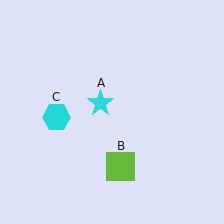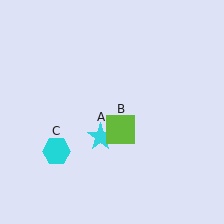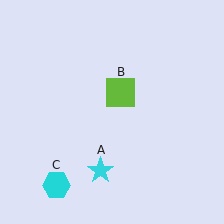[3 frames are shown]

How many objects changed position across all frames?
3 objects changed position: cyan star (object A), lime square (object B), cyan hexagon (object C).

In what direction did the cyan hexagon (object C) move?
The cyan hexagon (object C) moved down.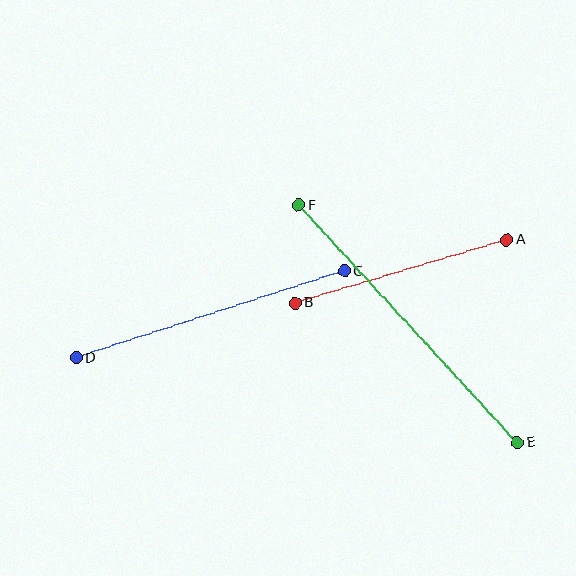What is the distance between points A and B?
The distance is approximately 221 pixels.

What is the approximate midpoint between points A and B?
The midpoint is at approximately (401, 271) pixels.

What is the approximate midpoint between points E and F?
The midpoint is at approximately (408, 324) pixels.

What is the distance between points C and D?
The distance is approximately 282 pixels.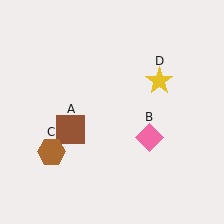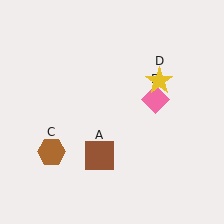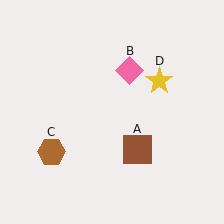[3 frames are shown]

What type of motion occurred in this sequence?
The brown square (object A), pink diamond (object B) rotated counterclockwise around the center of the scene.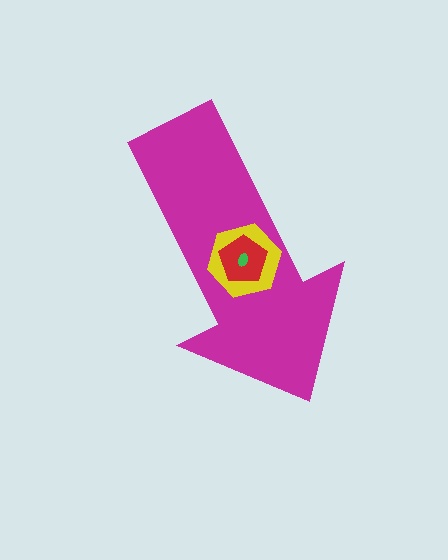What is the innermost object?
The green ellipse.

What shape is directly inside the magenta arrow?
The yellow hexagon.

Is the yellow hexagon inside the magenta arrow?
Yes.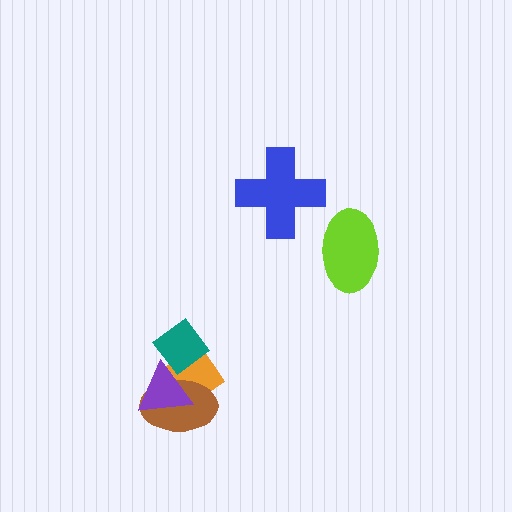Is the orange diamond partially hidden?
Yes, it is partially covered by another shape.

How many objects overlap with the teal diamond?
3 objects overlap with the teal diamond.